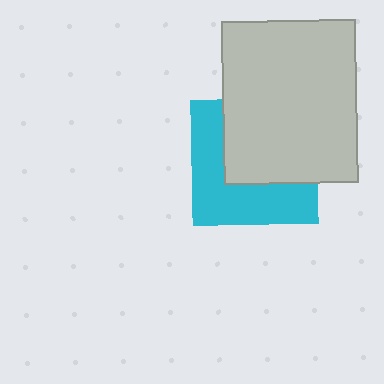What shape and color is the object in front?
The object in front is a light gray rectangle.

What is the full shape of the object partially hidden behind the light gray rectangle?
The partially hidden object is a cyan square.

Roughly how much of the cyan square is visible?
About half of it is visible (roughly 49%).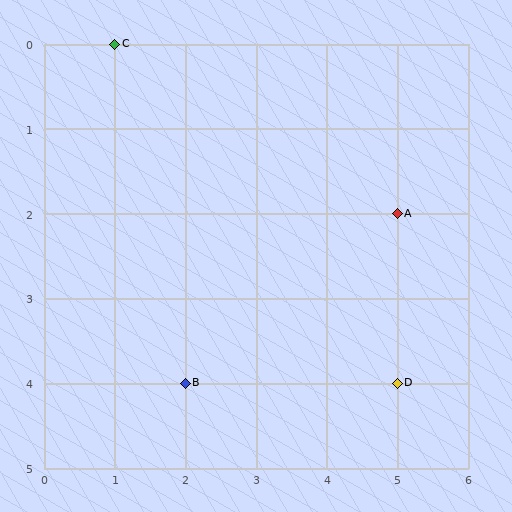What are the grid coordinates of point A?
Point A is at grid coordinates (5, 2).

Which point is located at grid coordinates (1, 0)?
Point C is at (1, 0).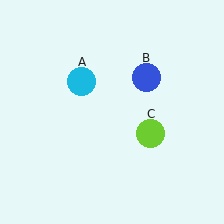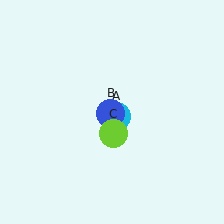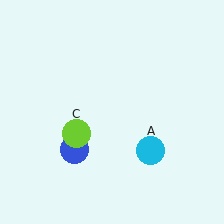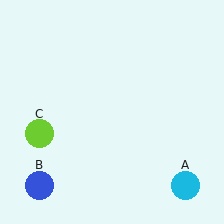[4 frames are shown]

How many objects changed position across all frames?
3 objects changed position: cyan circle (object A), blue circle (object B), lime circle (object C).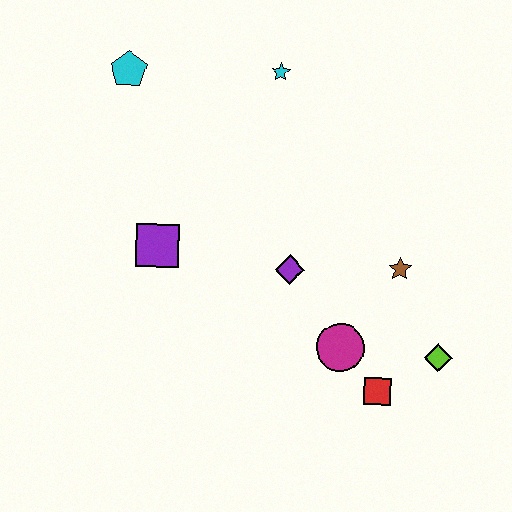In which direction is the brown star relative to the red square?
The brown star is above the red square.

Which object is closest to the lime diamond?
The red square is closest to the lime diamond.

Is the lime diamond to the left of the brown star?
No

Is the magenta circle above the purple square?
No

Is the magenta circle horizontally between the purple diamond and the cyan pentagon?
No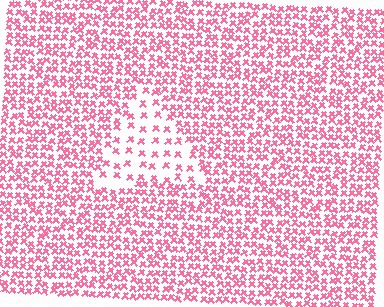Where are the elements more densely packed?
The elements are more densely packed outside the triangle boundary.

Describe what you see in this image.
The image contains small pink elements arranged at two different densities. A triangle-shaped region is visible where the elements are less densely packed than the surrounding area.